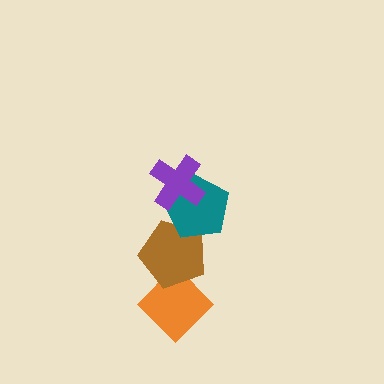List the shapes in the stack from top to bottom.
From top to bottom: the purple cross, the teal pentagon, the brown pentagon, the orange diamond.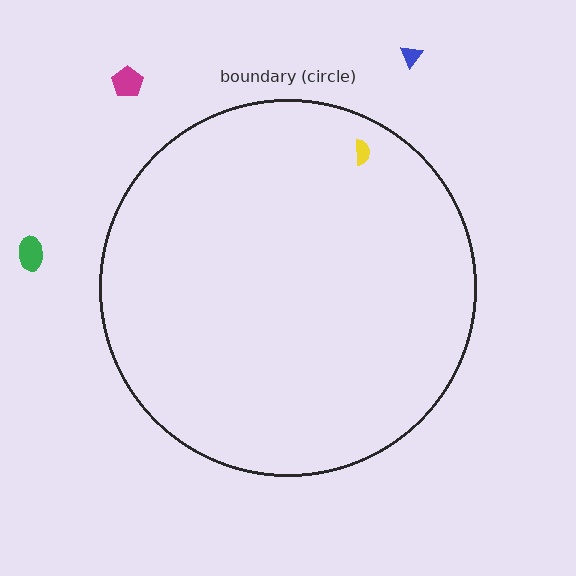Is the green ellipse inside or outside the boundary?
Outside.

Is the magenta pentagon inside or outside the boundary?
Outside.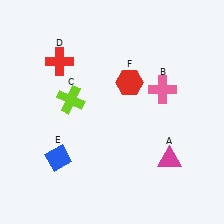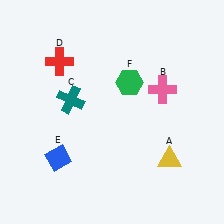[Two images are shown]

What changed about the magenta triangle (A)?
In Image 1, A is magenta. In Image 2, it changed to yellow.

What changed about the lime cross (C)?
In Image 1, C is lime. In Image 2, it changed to teal.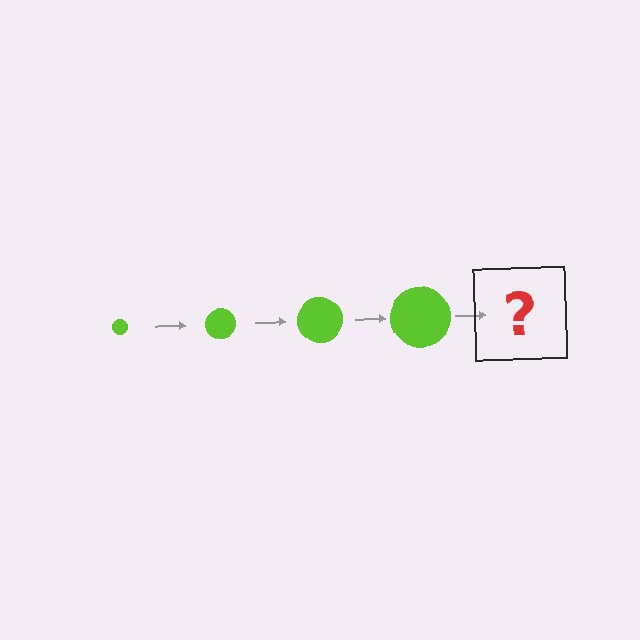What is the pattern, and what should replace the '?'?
The pattern is that the circle gets progressively larger each step. The '?' should be a lime circle, larger than the previous one.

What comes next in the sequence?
The next element should be a lime circle, larger than the previous one.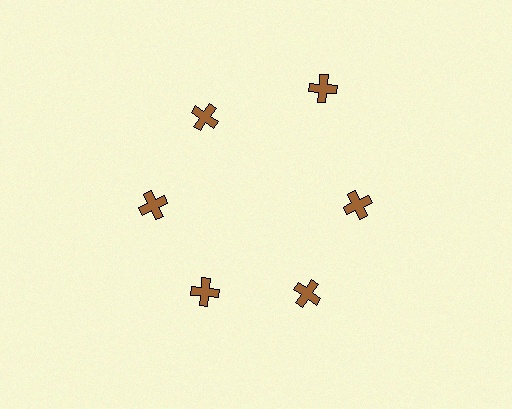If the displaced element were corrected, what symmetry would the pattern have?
It would have 6-fold rotational symmetry — the pattern would map onto itself every 60 degrees.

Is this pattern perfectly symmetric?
No. The 6 brown crosses are arranged in a ring, but one element near the 1 o'clock position is pushed outward from the center, breaking the 6-fold rotational symmetry.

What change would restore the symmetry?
The symmetry would be restored by moving it inward, back onto the ring so that all 6 crosses sit at equal angles and equal distance from the center.